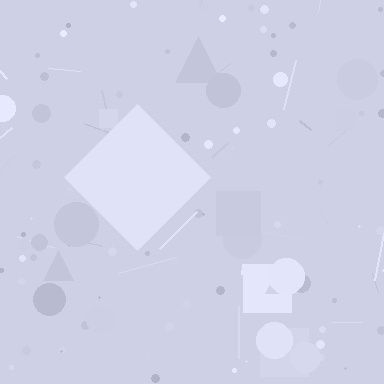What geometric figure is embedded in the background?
A diamond is embedded in the background.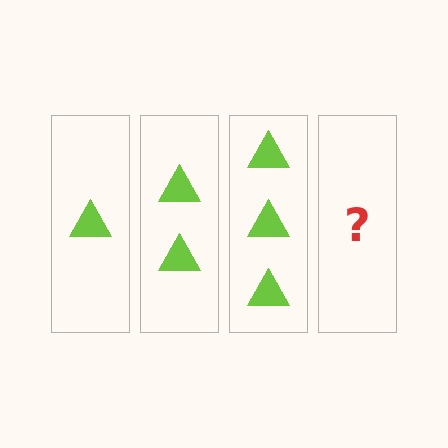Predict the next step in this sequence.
The next step is 4 triangles.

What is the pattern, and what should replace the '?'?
The pattern is that each step adds one more triangle. The '?' should be 4 triangles.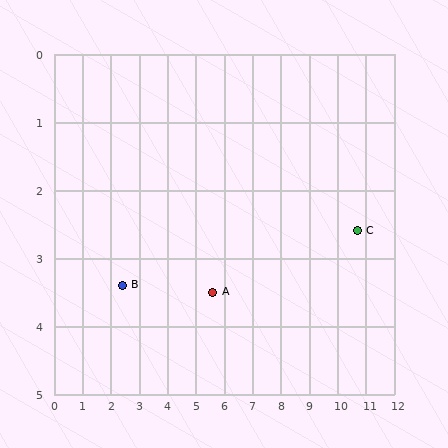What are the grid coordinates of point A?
Point A is at approximately (5.6, 3.5).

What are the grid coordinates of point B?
Point B is at approximately (2.4, 3.4).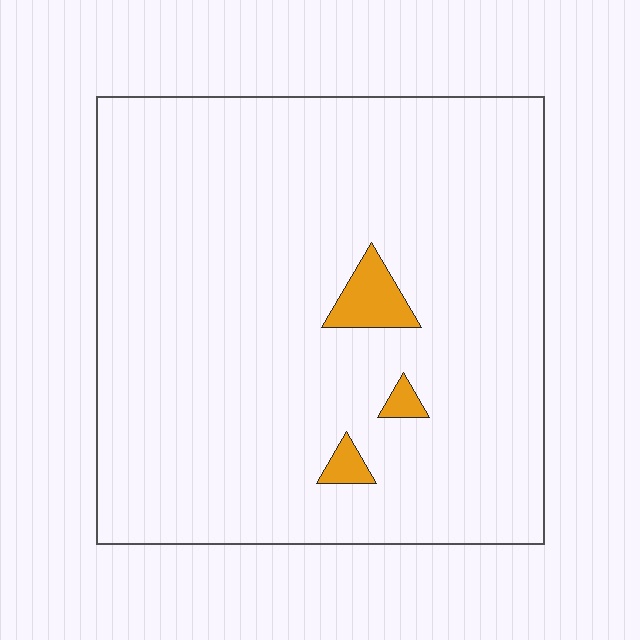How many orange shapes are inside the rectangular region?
3.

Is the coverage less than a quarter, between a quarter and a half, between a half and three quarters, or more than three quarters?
Less than a quarter.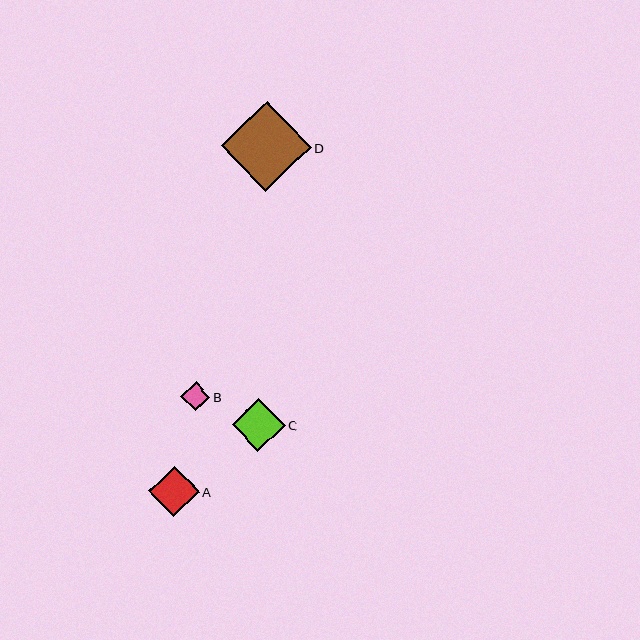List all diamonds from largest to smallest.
From largest to smallest: D, C, A, B.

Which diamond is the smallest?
Diamond B is the smallest with a size of approximately 29 pixels.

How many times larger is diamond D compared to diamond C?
Diamond D is approximately 1.7 times the size of diamond C.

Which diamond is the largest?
Diamond D is the largest with a size of approximately 90 pixels.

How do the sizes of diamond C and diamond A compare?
Diamond C and diamond A are approximately the same size.